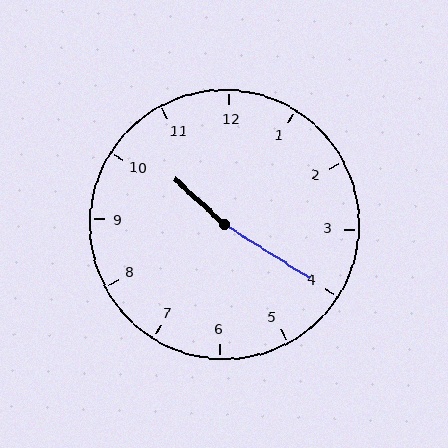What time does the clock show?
10:20.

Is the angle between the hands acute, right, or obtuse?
It is obtuse.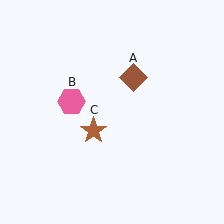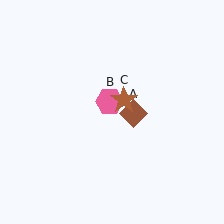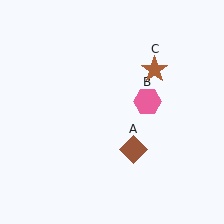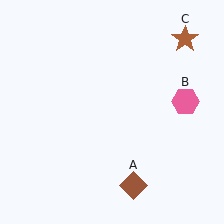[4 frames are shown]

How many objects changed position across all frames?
3 objects changed position: brown diamond (object A), pink hexagon (object B), brown star (object C).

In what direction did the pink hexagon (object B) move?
The pink hexagon (object B) moved right.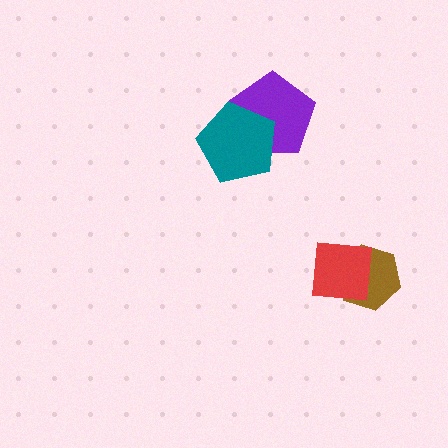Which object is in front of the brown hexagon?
The red square is in front of the brown hexagon.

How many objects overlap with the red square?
1 object overlaps with the red square.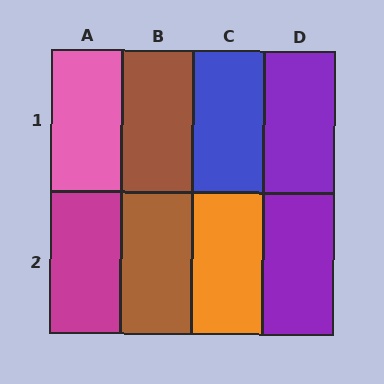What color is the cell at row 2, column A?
Magenta.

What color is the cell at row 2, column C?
Orange.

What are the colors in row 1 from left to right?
Pink, brown, blue, purple.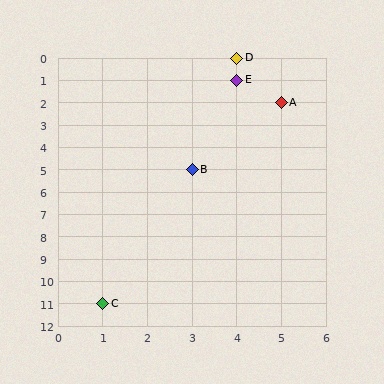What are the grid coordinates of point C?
Point C is at grid coordinates (1, 11).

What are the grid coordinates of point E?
Point E is at grid coordinates (4, 1).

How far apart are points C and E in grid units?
Points C and E are 3 columns and 10 rows apart (about 10.4 grid units diagonally).